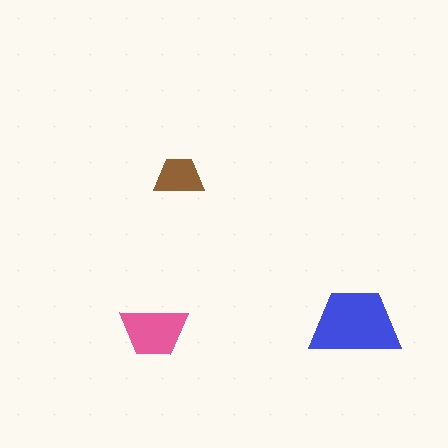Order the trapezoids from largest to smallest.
the blue one, the pink one, the brown one.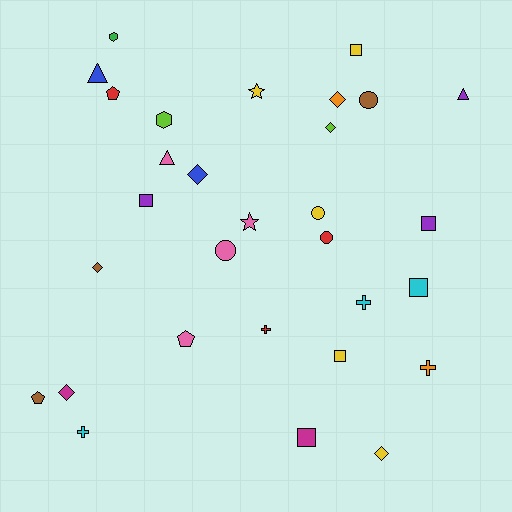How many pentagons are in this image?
There are 3 pentagons.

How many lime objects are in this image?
There are 2 lime objects.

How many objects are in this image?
There are 30 objects.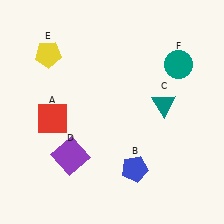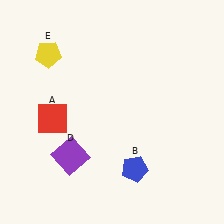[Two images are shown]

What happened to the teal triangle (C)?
The teal triangle (C) was removed in Image 2. It was in the top-right area of Image 1.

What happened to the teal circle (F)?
The teal circle (F) was removed in Image 2. It was in the top-right area of Image 1.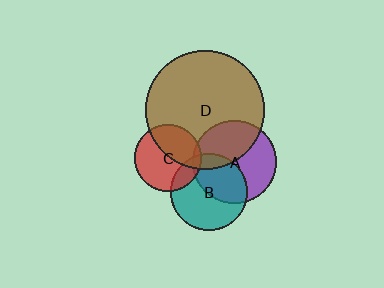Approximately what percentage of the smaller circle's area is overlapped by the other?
Approximately 10%.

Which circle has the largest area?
Circle D (brown).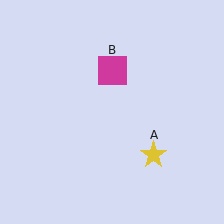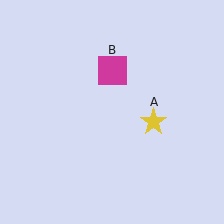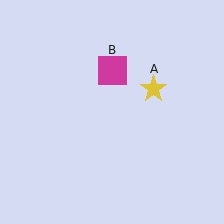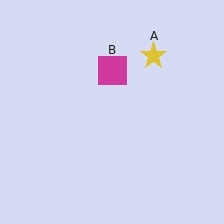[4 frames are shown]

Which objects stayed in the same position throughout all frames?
Magenta square (object B) remained stationary.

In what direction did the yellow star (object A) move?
The yellow star (object A) moved up.